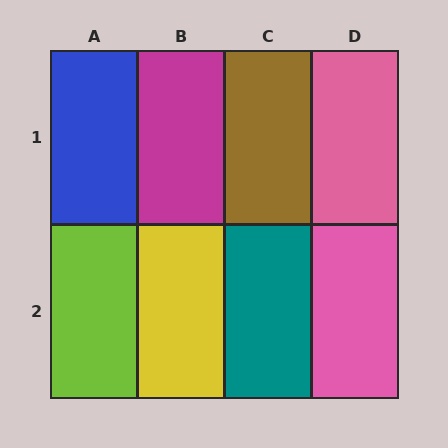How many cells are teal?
1 cell is teal.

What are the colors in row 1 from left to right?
Blue, magenta, brown, pink.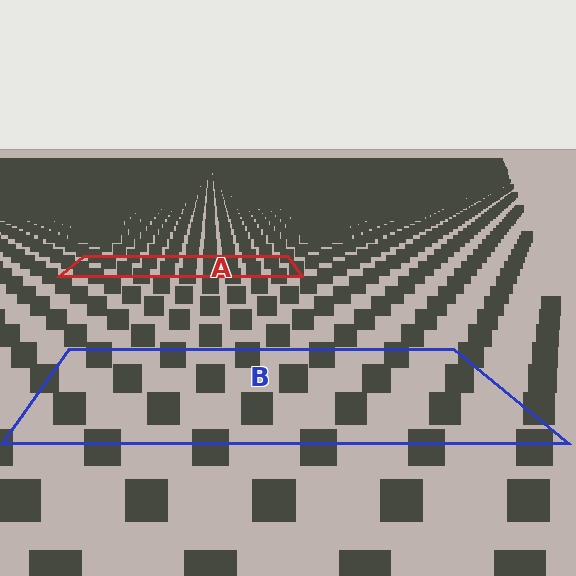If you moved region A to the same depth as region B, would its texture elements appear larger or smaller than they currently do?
They would appear larger. At a closer depth, the same texture elements are projected at a bigger on-screen size.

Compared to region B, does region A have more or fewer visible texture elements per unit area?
Region A has more texture elements per unit area — they are packed more densely because it is farther away.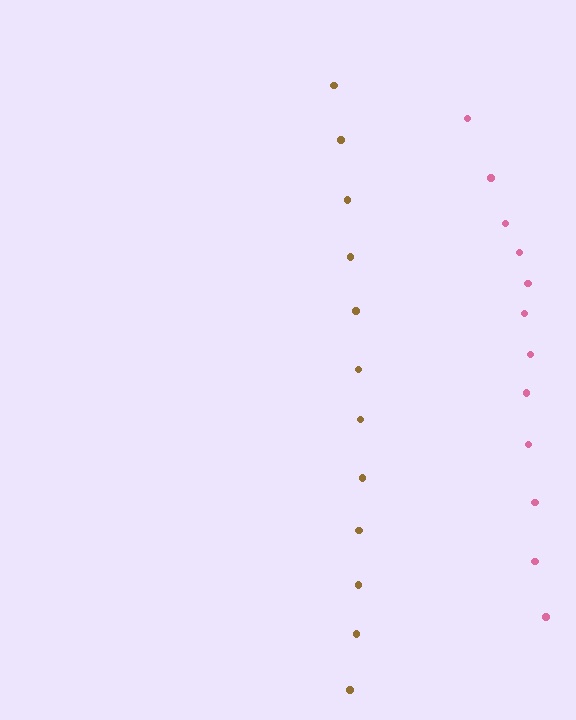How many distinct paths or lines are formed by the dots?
There are 2 distinct paths.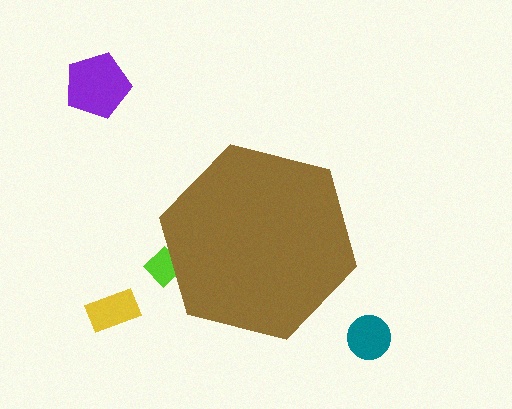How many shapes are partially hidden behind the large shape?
1 shape is partially hidden.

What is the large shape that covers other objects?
A brown hexagon.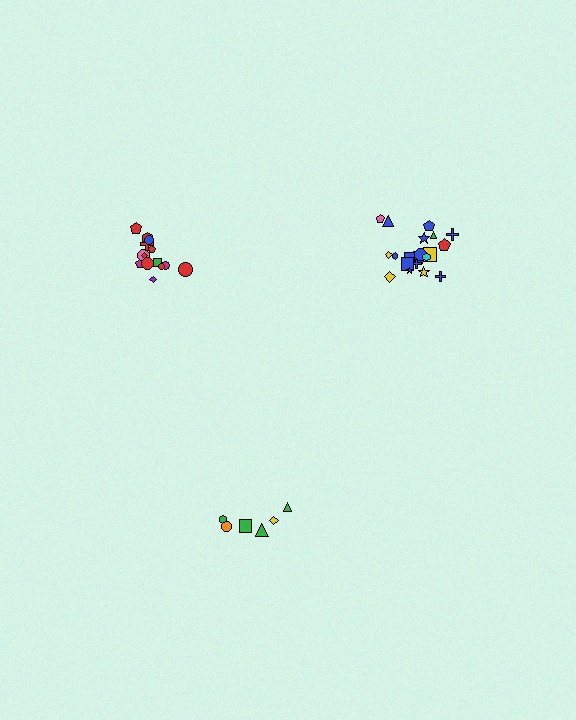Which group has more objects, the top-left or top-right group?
The top-right group.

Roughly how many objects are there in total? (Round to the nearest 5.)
Roughly 45 objects in total.